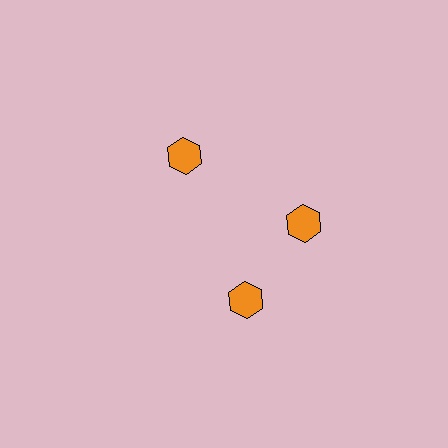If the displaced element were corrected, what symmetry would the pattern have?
It would have 3-fold rotational symmetry — the pattern would map onto itself every 120 degrees.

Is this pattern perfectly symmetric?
No. The 3 orange hexagons are arranged in a ring, but one element near the 7 o'clock position is rotated out of alignment along the ring, breaking the 3-fold rotational symmetry.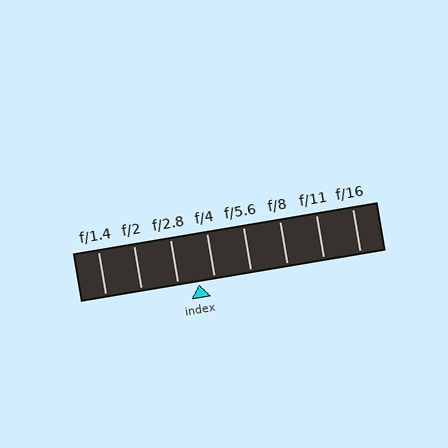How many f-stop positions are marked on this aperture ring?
There are 8 f-stop positions marked.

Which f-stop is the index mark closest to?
The index mark is closest to f/4.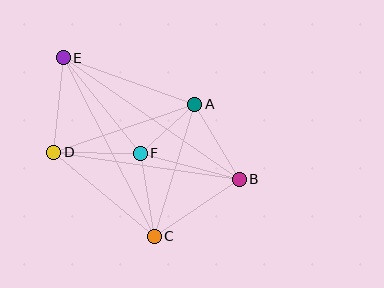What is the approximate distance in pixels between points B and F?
The distance between B and F is approximately 102 pixels.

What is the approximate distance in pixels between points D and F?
The distance between D and F is approximately 87 pixels.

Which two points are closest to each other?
Points A and F are closest to each other.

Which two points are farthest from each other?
Points B and E are farthest from each other.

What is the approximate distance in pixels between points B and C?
The distance between B and C is approximately 103 pixels.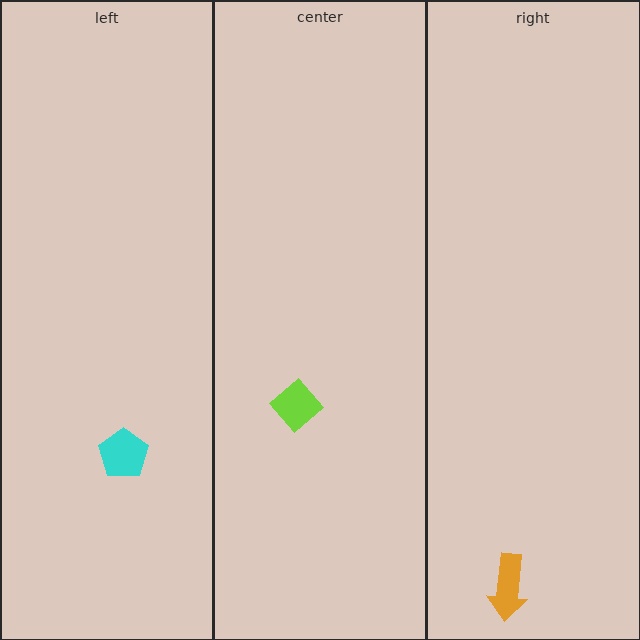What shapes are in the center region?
The lime diamond.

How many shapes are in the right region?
1.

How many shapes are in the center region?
1.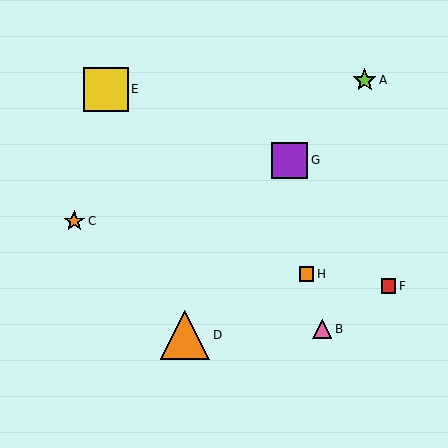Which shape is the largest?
The orange triangle (labeled D) is the largest.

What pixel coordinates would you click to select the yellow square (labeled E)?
Click at (106, 89) to select the yellow square E.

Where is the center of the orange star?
The center of the orange star is at (74, 221).